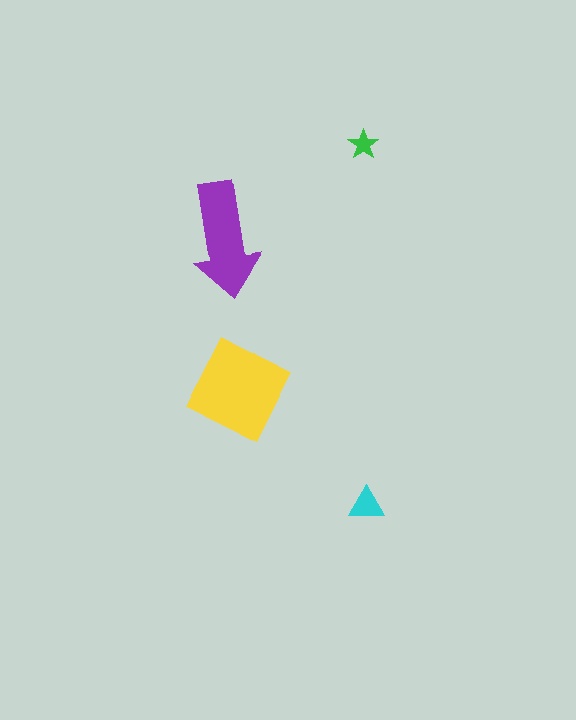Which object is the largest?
The yellow square.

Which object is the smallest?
The green star.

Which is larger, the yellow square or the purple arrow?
The yellow square.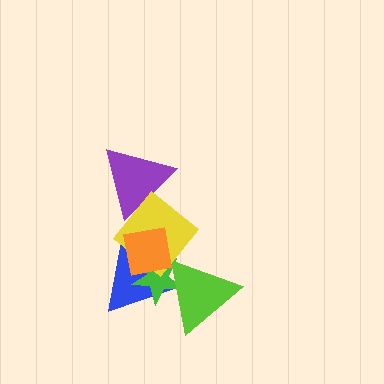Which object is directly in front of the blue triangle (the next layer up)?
The green star is directly in front of the blue triangle.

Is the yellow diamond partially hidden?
Yes, it is partially covered by another shape.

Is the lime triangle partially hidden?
Yes, it is partially covered by another shape.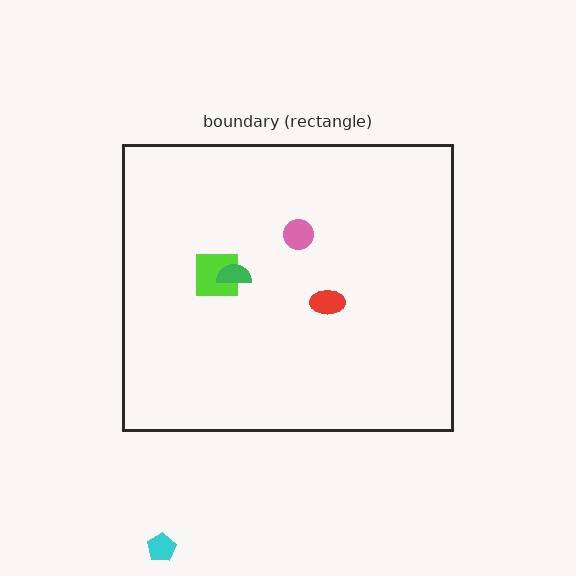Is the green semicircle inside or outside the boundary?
Inside.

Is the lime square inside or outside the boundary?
Inside.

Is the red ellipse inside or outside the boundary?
Inside.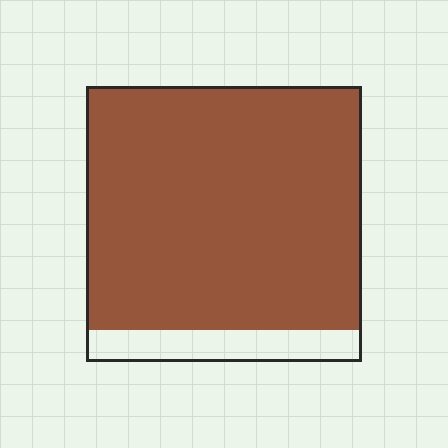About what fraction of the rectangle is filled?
About seven eighths (7/8).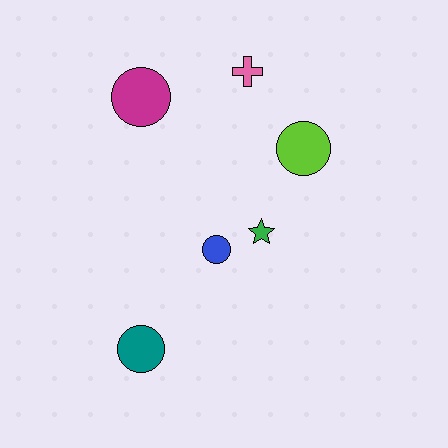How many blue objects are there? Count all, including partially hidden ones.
There is 1 blue object.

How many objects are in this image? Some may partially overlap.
There are 6 objects.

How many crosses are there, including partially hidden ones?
There is 1 cross.